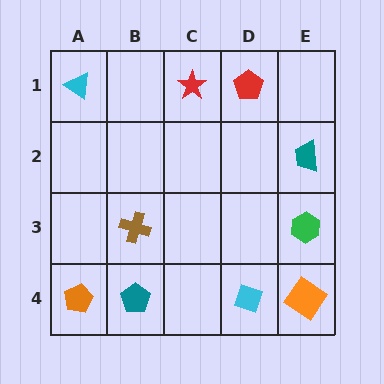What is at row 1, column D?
A red pentagon.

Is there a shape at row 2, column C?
No, that cell is empty.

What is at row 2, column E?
A teal trapezoid.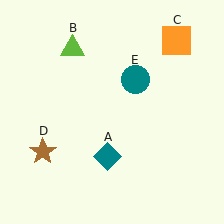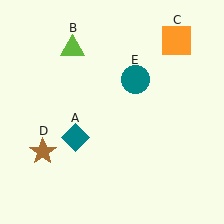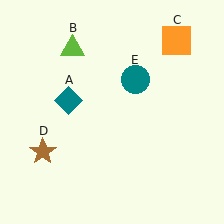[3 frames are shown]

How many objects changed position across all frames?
1 object changed position: teal diamond (object A).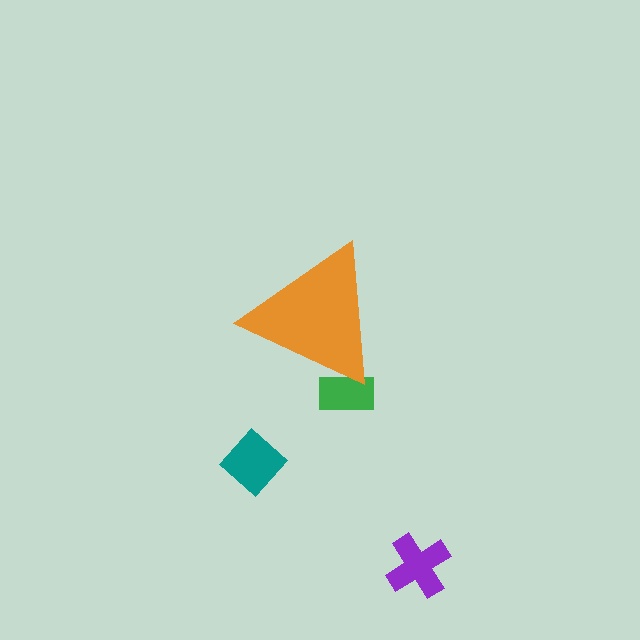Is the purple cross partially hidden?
No, the purple cross is fully visible.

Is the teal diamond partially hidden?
No, the teal diamond is fully visible.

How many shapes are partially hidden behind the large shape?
1 shape is partially hidden.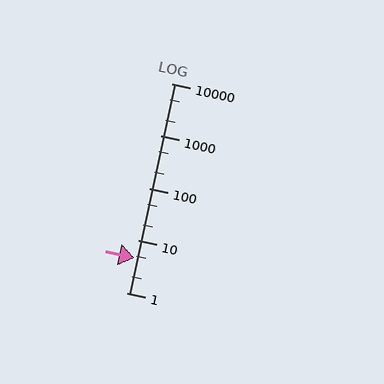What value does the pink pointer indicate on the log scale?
The pointer indicates approximately 4.6.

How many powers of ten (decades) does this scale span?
The scale spans 4 decades, from 1 to 10000.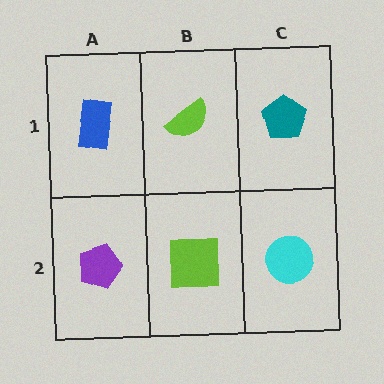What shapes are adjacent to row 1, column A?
A purple pentagon (row 2, column A), a lime semicircle (row 1, column B).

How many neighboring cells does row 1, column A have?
2.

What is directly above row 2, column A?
A blue rectangle.